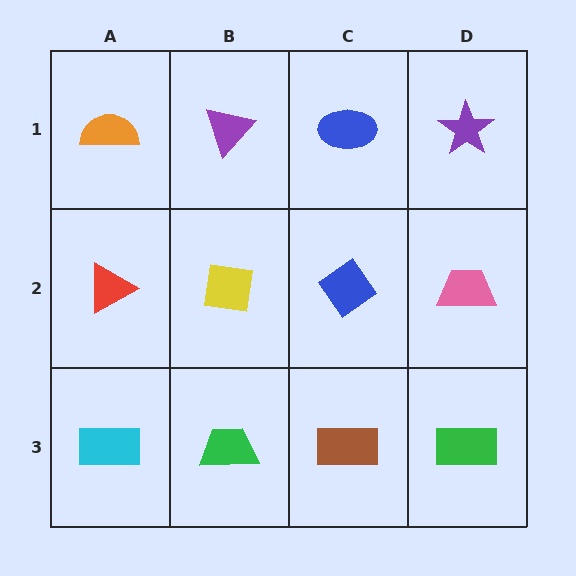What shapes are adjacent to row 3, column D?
A pink trapezoid (row 2, column D), a brown rectangle (row 3, column C).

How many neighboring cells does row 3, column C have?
3.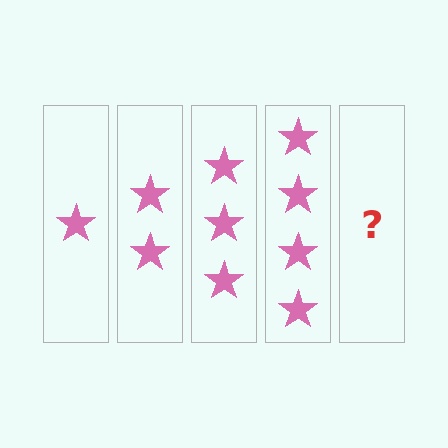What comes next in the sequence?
The next element should be 5 stars.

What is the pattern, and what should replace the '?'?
The pattern is that each step adds one more star. The '?' should be 5 stars.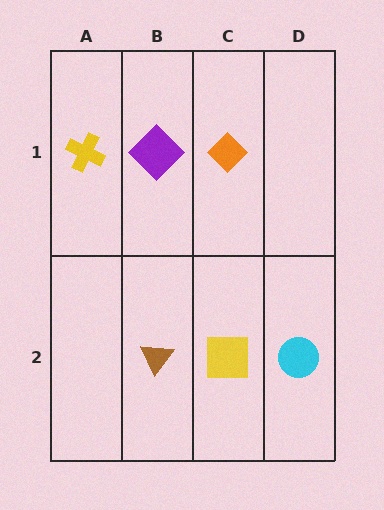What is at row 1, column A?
A yellow cross.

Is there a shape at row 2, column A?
No, that cell is empty.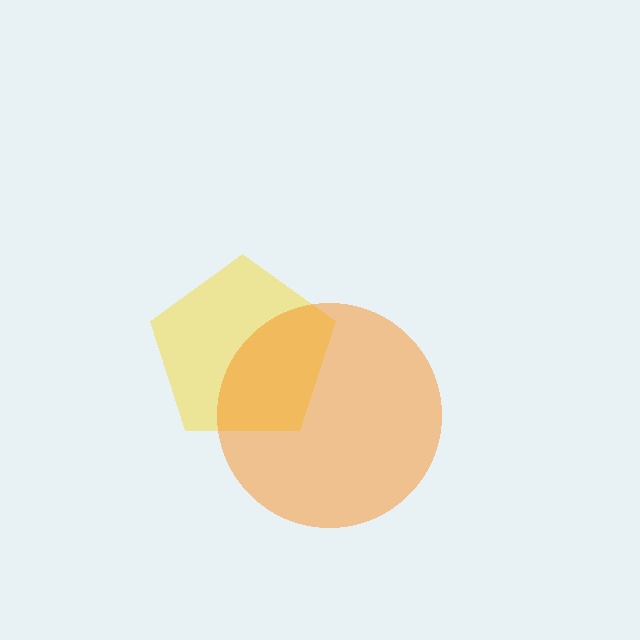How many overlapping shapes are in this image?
There are 2 overlapping shapes in the image.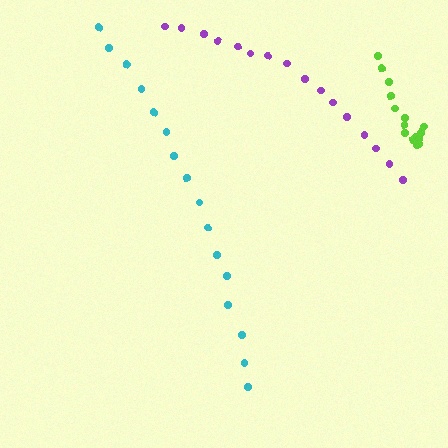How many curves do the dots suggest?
There are 3 distinct paths.